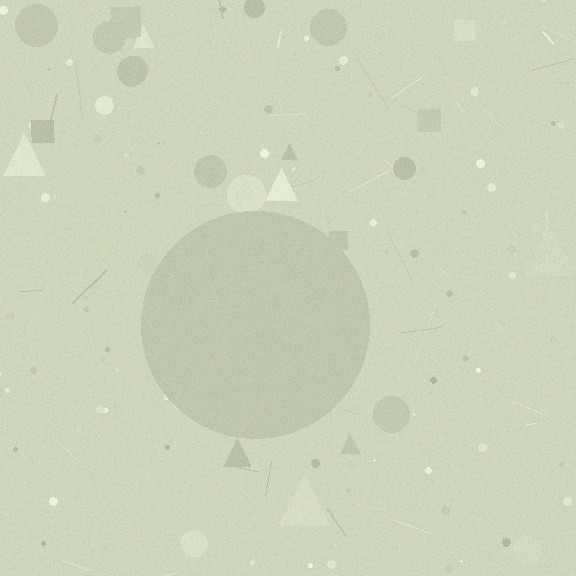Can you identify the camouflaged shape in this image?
The camouflaged shape is a circle.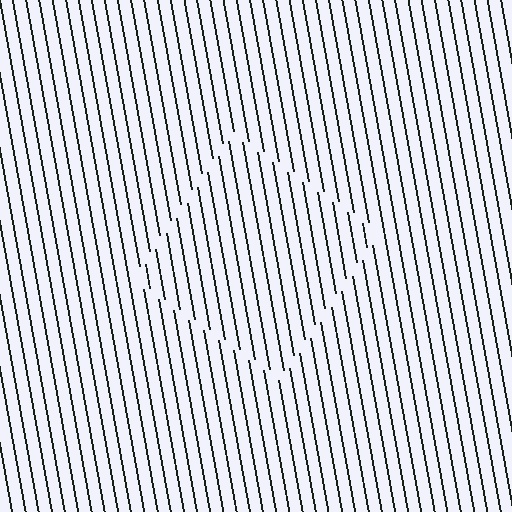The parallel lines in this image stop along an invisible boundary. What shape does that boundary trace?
An illusory square. The interior of the shape contains the same grating, shifted by half a period — the contour is defined by the phase discontinuity where line-ends from the inner and outer gratings abut.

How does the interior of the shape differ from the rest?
The interior of the shape contains the same grating, shifted by half a period — the contour is defined by the phase discontinuity where line-ends from the inner and outer gratings abut.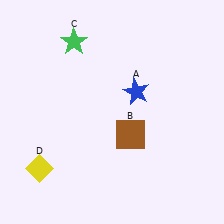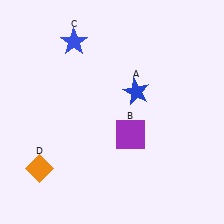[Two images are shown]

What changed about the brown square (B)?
In Image 1, B is brown. In Image 2, it changed to purple.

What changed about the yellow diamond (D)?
In Image 1, D is yellow. In Image 2, it changed to orange.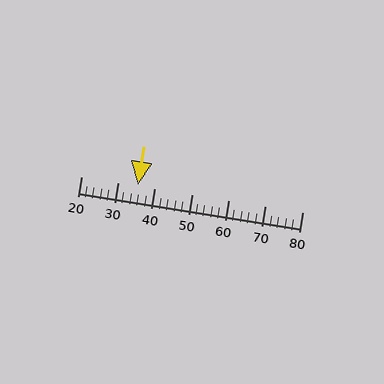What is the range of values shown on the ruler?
The ruler shows values from 20 to 80.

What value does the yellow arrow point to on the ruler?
The yellow arrow points to approximately 35.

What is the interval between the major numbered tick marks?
The major tick marks are spaced 10 units apart.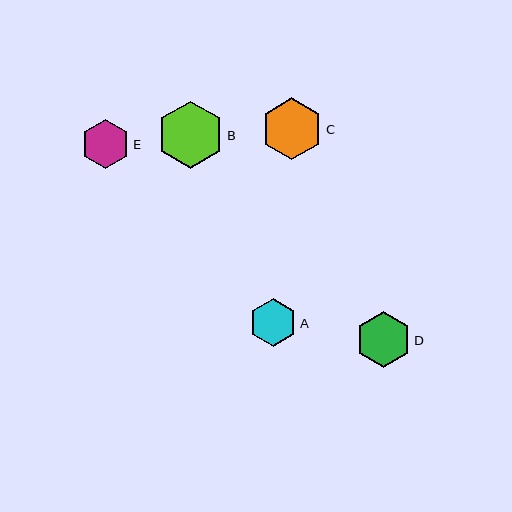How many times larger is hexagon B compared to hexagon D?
Hexagon B is approximately 1.2 times the size of hexagon D.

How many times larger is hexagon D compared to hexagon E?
Hexagon D is approximately 1.1 times the size of hexagon E.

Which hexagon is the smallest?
Hexagon A is the smallest with a size of approximately 48 pixels.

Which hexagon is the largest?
Hexagon B is the largest with a size of approximately 67 pixels.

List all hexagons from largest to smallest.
From largest to smallest: B, C, D, E, A.